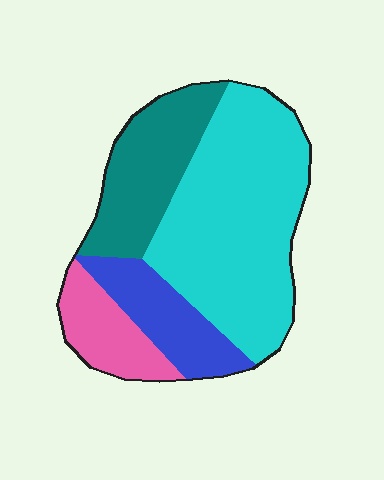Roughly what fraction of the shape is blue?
Blue takes up less than a sixth of the shape.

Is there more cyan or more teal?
Cyan.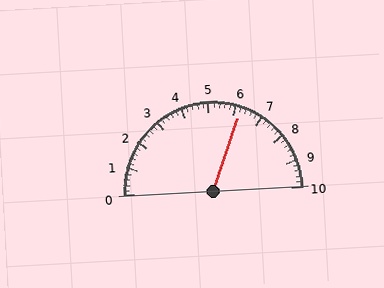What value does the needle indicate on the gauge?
The needle indicates approximately 6.2.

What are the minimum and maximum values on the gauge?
The gauge ranges from 0 to 10.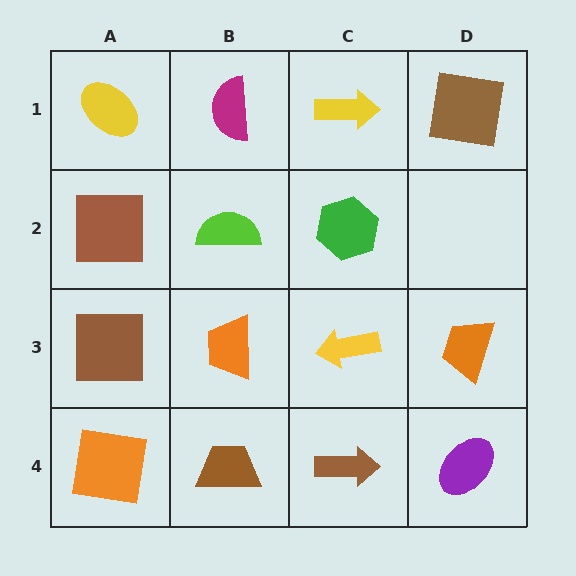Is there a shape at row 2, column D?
No, that cell is empty.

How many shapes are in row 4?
4 shapes.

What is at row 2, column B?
A lime semicircle.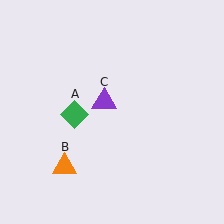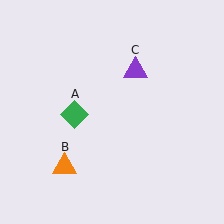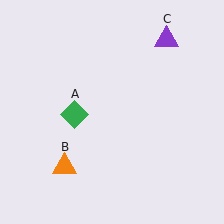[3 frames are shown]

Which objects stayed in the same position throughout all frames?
Green diamond (object A) and orange triangle (object B) remained stationary.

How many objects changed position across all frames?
1 object changed position: purple triangle (object C).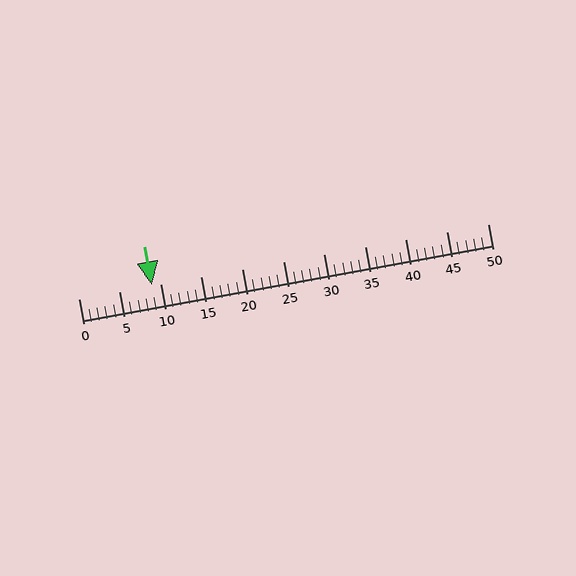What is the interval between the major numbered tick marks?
The major tick marks are spaced 5 units apart.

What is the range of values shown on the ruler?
The ruler shows values from 0 to 50.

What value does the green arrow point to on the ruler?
The green arrow points to approximately 9.